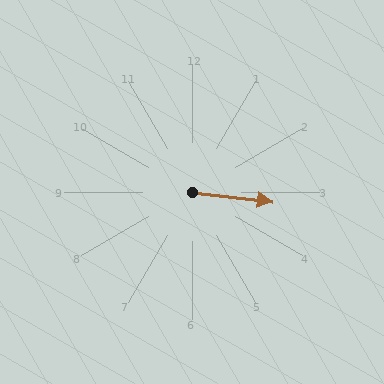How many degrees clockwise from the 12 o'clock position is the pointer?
Approximately 97 degrees.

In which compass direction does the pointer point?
East.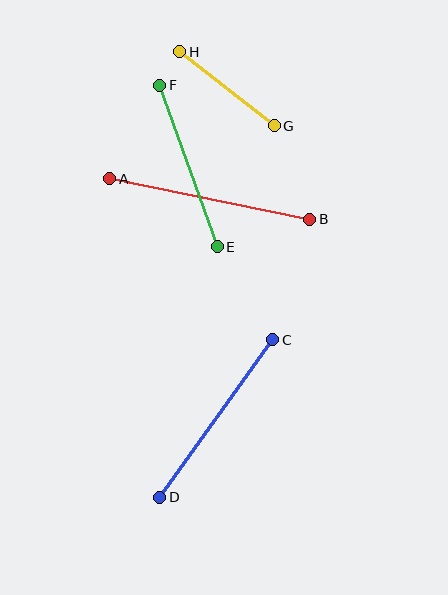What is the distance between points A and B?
The distance is approximately 204 pixels.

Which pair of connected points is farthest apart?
Points A and B are farthest apart.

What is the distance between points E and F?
The distance is approximately 171 pixels.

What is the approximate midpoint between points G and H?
The midpoint is at approximately (227, 89) pixels.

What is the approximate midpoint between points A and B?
The midpoint is at approximately (210, 199) pixels.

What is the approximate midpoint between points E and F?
The midpoint is at approximately (188, 166) pixels.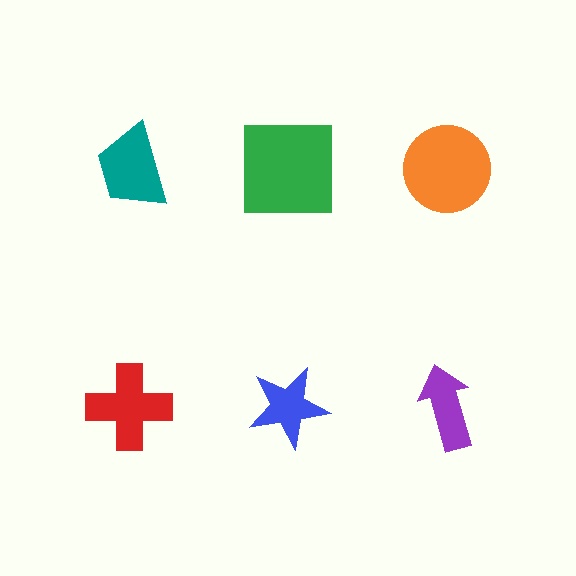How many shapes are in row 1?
3 shapes.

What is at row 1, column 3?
An orange circle.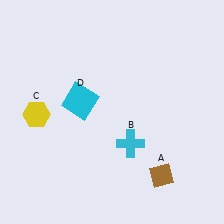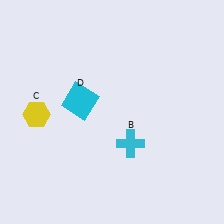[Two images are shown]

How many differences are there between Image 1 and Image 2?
There is 1 difference between the two images.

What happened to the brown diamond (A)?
The brown diamond (A) was removed in Image 2. It was in the bottom-right area of Image 1.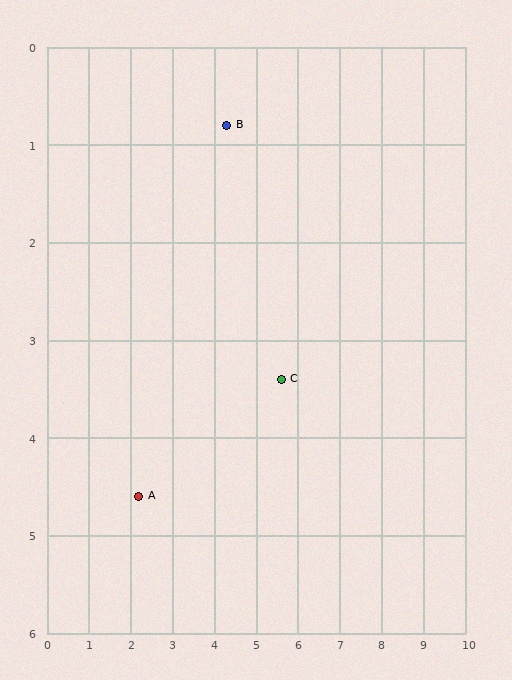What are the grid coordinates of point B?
Point B is at approximately (4.3, 0.8).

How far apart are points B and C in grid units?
Points B and C are about 2.9 grid units apart.